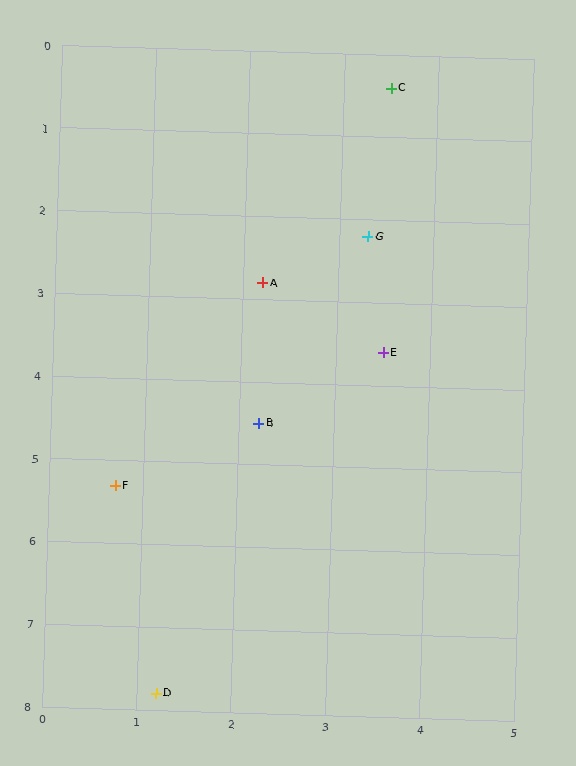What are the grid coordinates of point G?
Point G is at approximately (3.3, 2.2).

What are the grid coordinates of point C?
Point C is at approximately (3.5, 0.4).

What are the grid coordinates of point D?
Point D is at approximately (1.2, 7.8).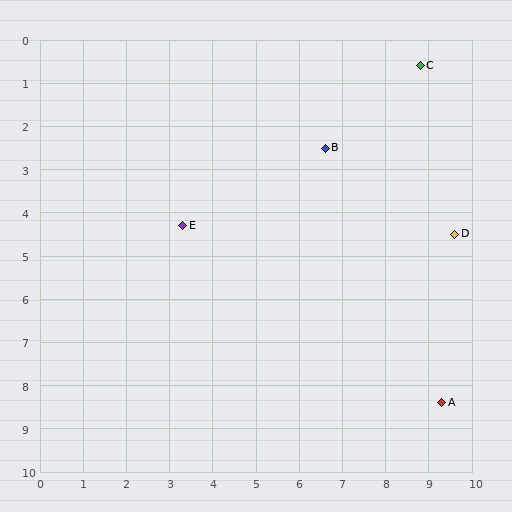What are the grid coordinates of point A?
Point A is at approximately (9.3, 8.4).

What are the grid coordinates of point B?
Point B is at approximately (6.6, 2.5).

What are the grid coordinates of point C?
Point C is at approximately (8.8, 0.6).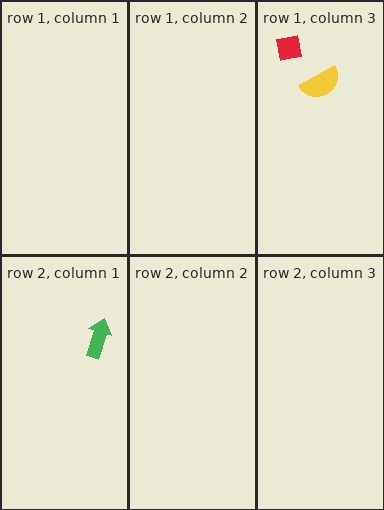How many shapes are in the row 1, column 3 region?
2.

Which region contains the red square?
The row 1, column 3 region.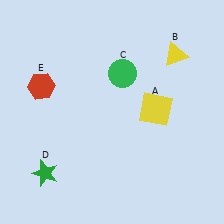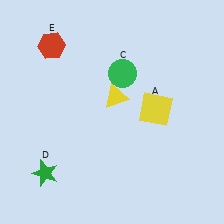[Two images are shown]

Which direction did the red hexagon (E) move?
The red hexagon (E) moved up.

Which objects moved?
The objects that moved are: the yellow triangle (B), the red hexagon (E).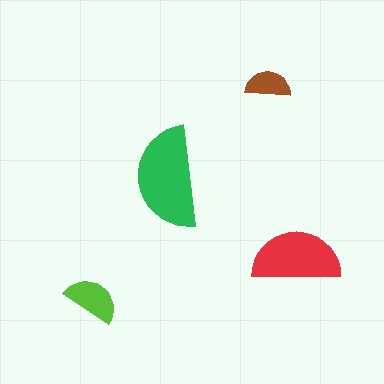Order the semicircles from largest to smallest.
the green one, the red one, the lime one, the brown one.